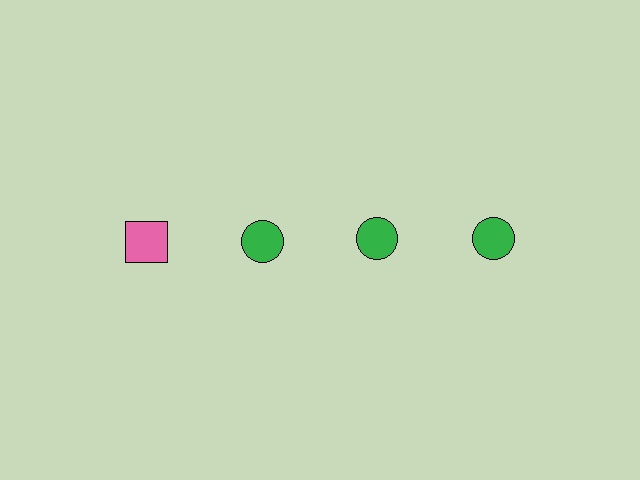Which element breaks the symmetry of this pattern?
The pink square in the top row, leftmost column breaks the symmetry. All other shapes are green circles.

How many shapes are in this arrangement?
There are 4 shapes arranged in a grid pattern.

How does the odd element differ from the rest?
It differs in both color (pink instead of green) and shape (square instead of circle).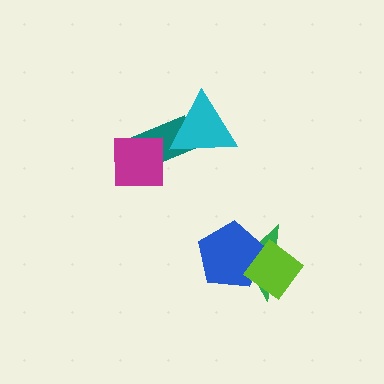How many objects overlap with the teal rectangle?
2 objects overlap with the teal rectangle.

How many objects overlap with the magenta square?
1 object overlaps with the magenta square.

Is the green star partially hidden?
Yes, it is partially covered by another shape.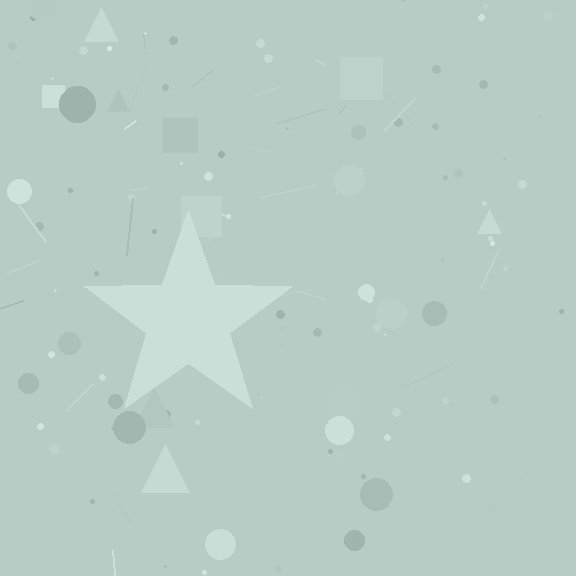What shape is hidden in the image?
A star is hidden in the image.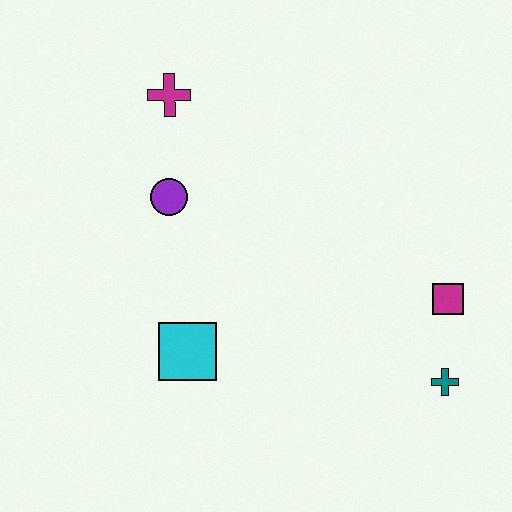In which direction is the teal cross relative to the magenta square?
The teal cross is below the magenta square.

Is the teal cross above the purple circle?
No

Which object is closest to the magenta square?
The teal cross is closest to the magenta square.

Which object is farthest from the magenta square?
The magenta cross is farthest from the magenta square.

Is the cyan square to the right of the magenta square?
No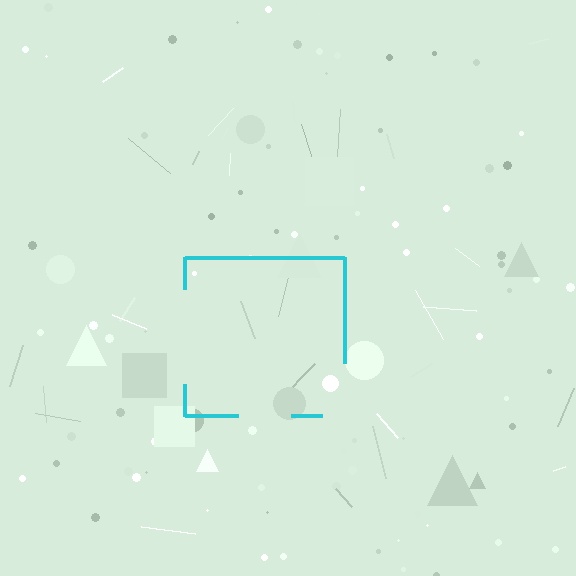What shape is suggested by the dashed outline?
The dashed outline suggests a square.